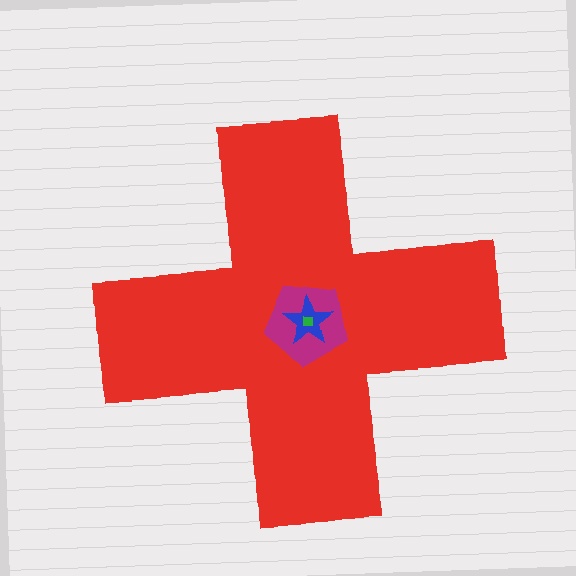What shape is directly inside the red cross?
The magenta pentagon.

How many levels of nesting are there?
4.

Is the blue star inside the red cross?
Yes.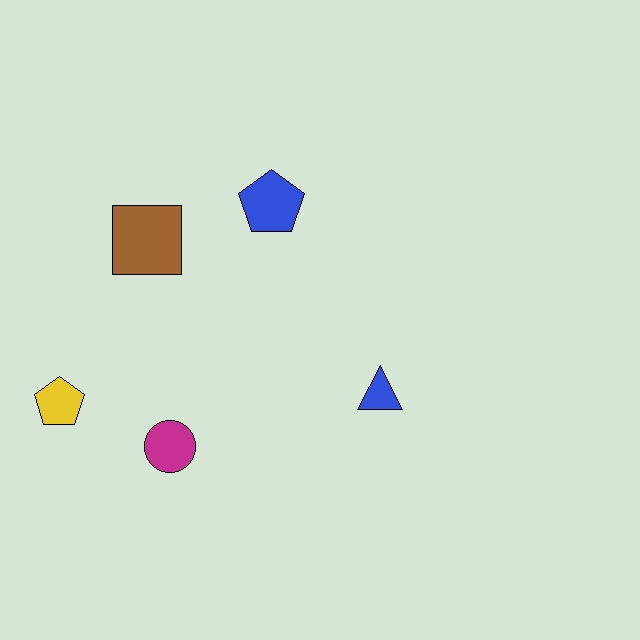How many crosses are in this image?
There are no crosses.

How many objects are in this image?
There are 5 objects.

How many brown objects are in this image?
There is 1 brown object.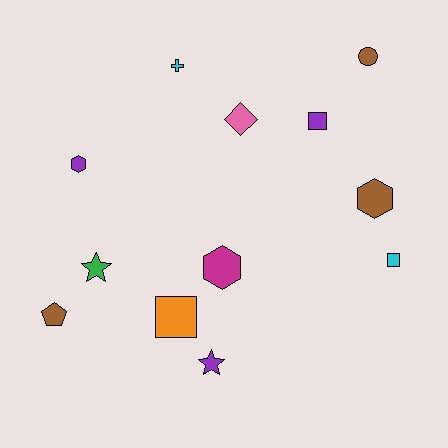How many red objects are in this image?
There are no red objects.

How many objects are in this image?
There are 12 objects.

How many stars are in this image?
There are 2 stars.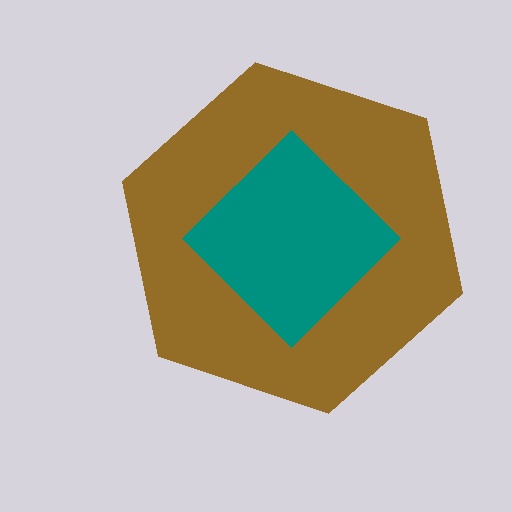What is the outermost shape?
The brown hexagon.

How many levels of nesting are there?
2.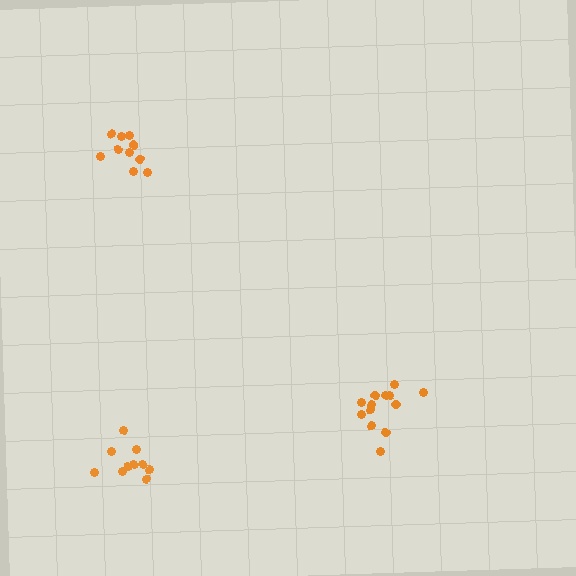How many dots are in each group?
Group 1: 13 dots, Group 2: 10 dots, Group 3: 10 dots (33 total).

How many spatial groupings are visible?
There are 3 spatial groupings.